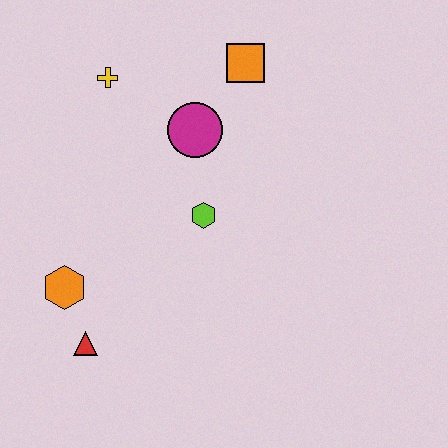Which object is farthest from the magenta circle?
The red triangle is farthest from the magenta circle.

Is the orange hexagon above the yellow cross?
No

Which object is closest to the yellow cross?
The magenta circle is closest to the yellow cross.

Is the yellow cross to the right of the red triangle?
Yes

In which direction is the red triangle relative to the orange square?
The red triangle is below the orange square.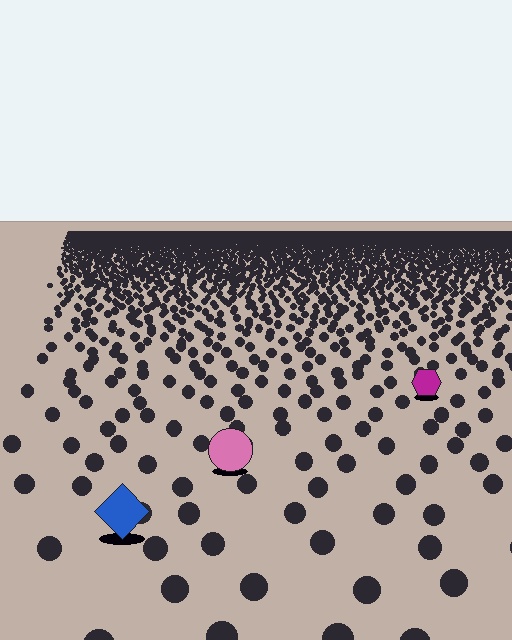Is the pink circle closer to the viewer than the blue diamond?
No. The blue diamond is closer — you can tell from the texture gradient: the ground texture is coarser near it.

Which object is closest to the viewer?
The blue diamond is closest. The texture marks near it are larger and more spread out.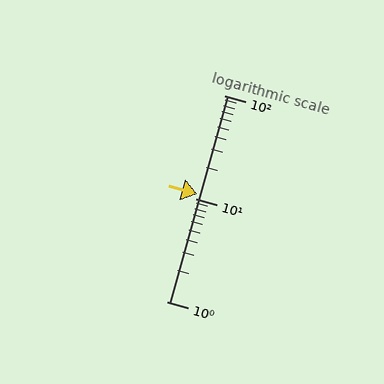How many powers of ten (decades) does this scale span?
The scale spans 2 decades, from 1 to 100.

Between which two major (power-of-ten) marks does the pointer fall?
The pointer is between 10 and 100.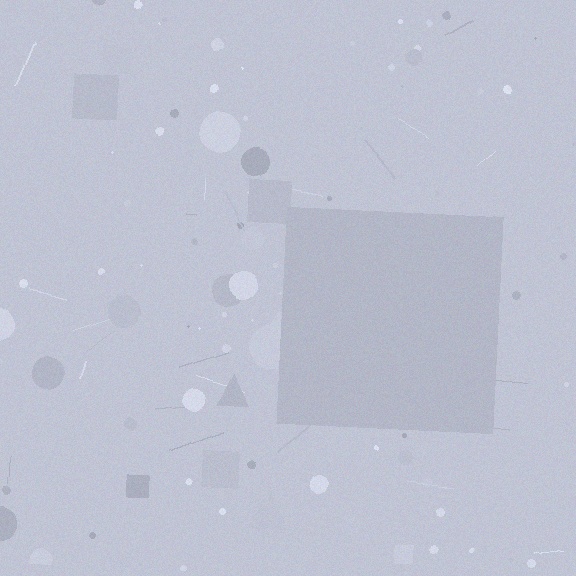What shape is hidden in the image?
A square is hidden in the image.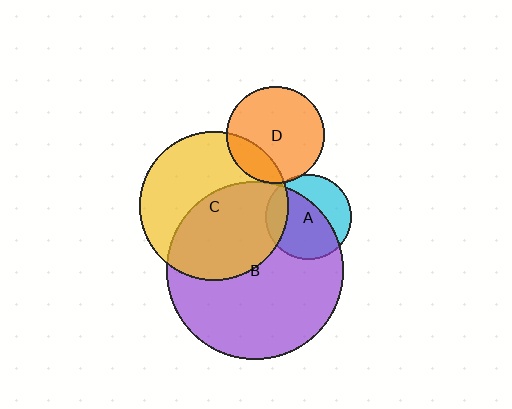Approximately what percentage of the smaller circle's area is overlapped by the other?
Approximately 5%.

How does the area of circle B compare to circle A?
Approximately 4.3 times.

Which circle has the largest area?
Circle B (purple).